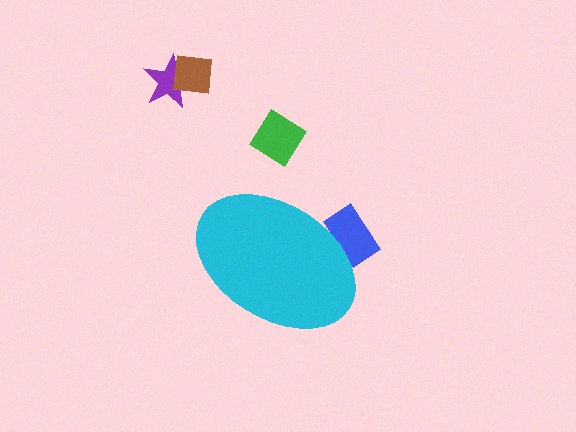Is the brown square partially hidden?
No, the brown square is fully visible.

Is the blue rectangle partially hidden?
Yes, the blue rectangle is partially hidden behind the cyan ellipse.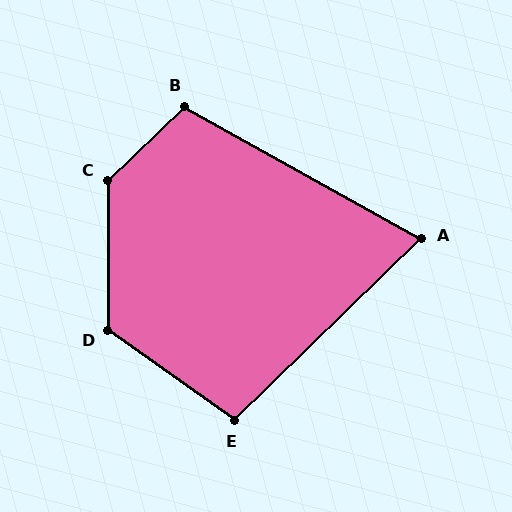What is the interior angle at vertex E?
Approximately 100 degrees (obtuse).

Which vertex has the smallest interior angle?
A, at approximately 73 degrees.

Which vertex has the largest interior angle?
C, at approximately 134 degrees.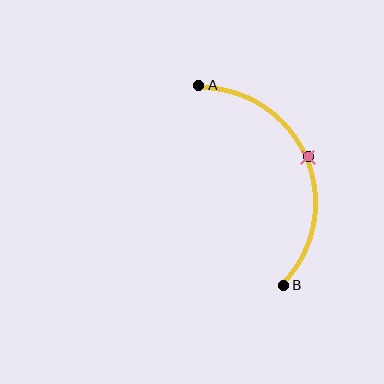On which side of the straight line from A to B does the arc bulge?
The arc bulges to the right of the straight line connecting A and B.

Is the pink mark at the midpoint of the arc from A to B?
Yes. The pink mark lies on the arc at equal arc-length from both A and B — it is the arc midpoint.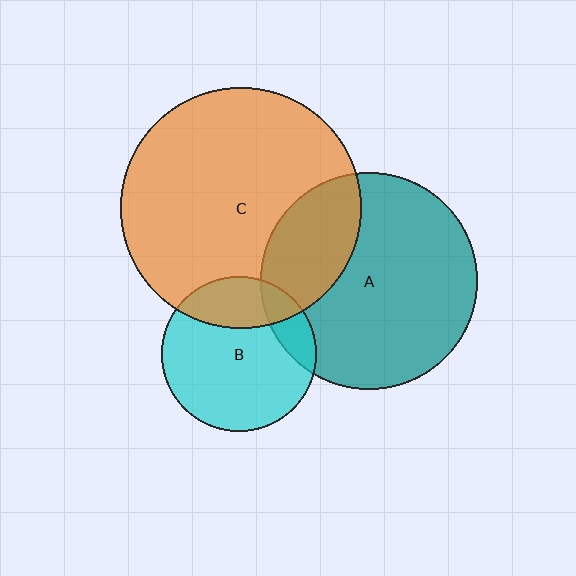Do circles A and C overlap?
Yes.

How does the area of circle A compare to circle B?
Approximately 1.9 times.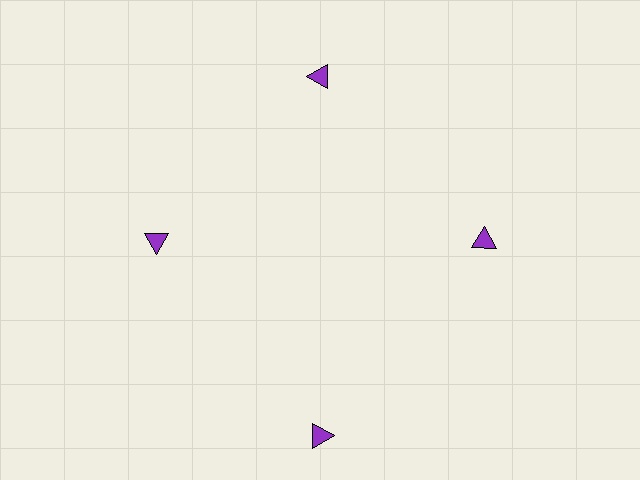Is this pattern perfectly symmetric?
No. The 4 purple triangles are arranged in a ring, but one element near the 6 o'clock position is pushed outward from the center, breaking the 4-fold rotational symmetry.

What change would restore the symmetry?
The symmetry would be restored by moving it inward, back onto the ring so that all 4 triangles sit at equal angles and equal distance from the center.